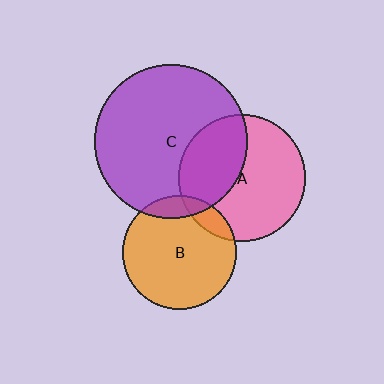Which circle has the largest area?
Circle C (purple).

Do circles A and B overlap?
Yes.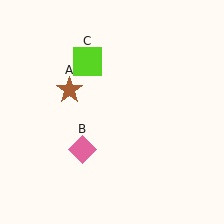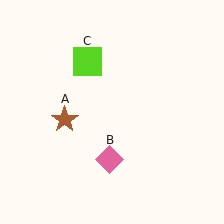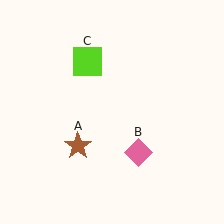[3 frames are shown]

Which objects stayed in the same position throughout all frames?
Lime square (object C) remained stationary.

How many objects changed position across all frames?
2 objects changed position: brown star (object A), pink diamond (object B).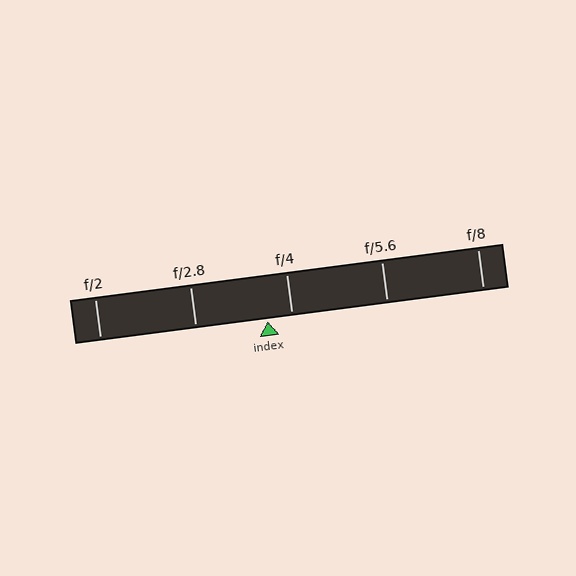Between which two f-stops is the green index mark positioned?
The index mark is between f/2.8 and f/4.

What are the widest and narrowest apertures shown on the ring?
The widest aperture shown is f/2 and the narrowest is f/8.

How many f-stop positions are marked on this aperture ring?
There are 5 f-stop positions marked.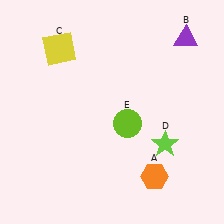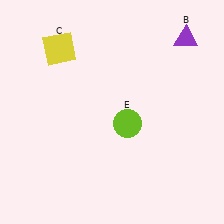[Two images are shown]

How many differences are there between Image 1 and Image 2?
There are 2 differences between the two images.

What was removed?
The lime star (D), the orange hexagon (A) were removed in Image 2.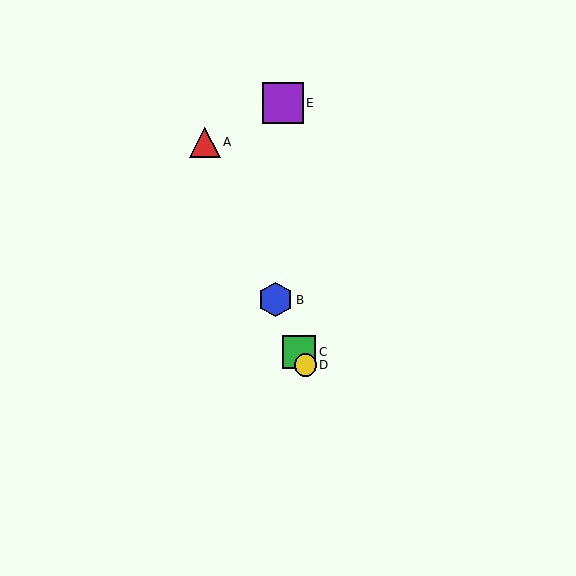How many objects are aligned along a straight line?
4 objects (A, B, C, D) are aligned along a straight line.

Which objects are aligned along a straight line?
Objects A, B, C, D are aligned along a straight line.